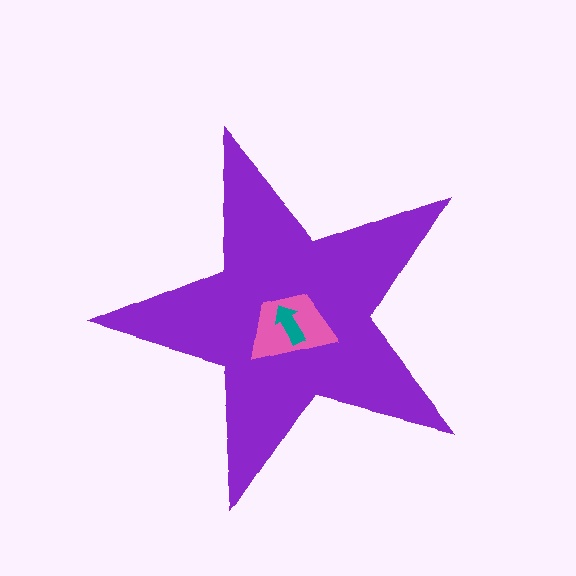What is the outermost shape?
The purple star.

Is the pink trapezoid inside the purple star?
Yes.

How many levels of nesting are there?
3.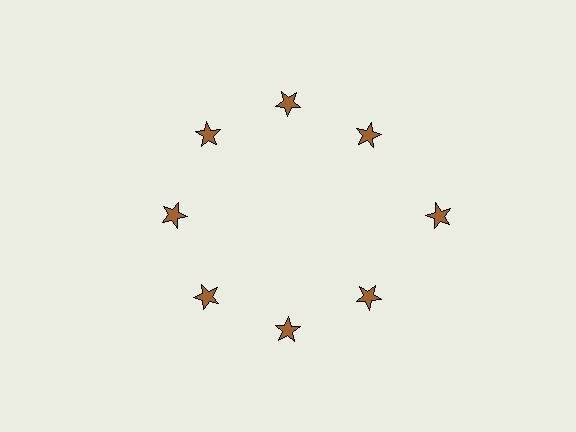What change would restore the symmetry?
The symmetry would be restored by moving it inward, back onto the ring so that all 8 stars sit at equal angles and equal distance from the center.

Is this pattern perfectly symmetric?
No. The 8 brown stars are arranged in a ring, but one element near the 3 o'clock position is pushed outward from the center, breaking the 8-fold rotational symmetry.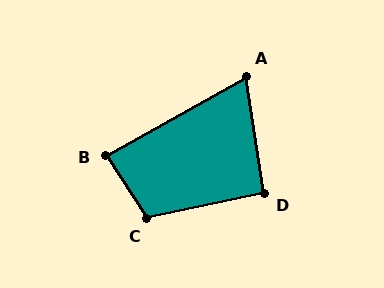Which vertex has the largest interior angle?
C, at approximately 111 degrees.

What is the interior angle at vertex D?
Approximately 94 degrees (approximately right).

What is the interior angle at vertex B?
Approximately 86 degrees (approximately right).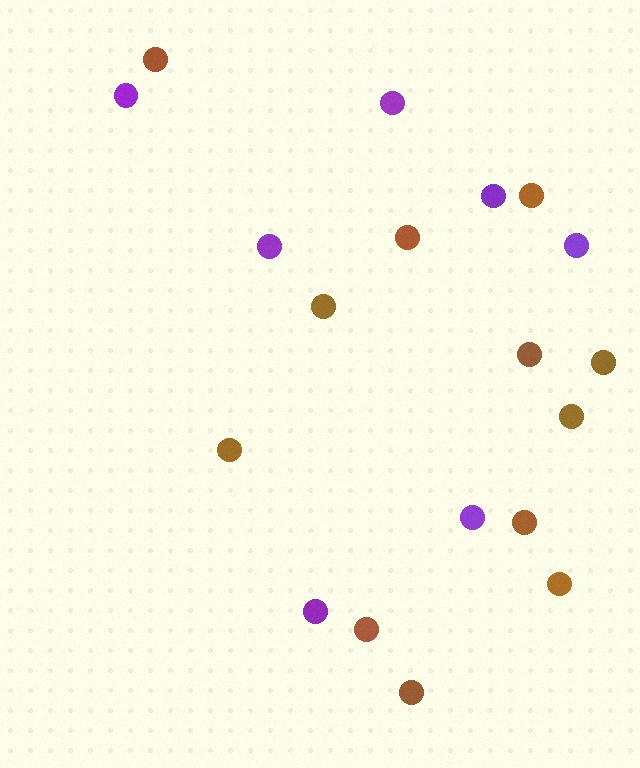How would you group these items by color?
There are 2 groups: one group of brown circles (12) and one group of purple circles (7).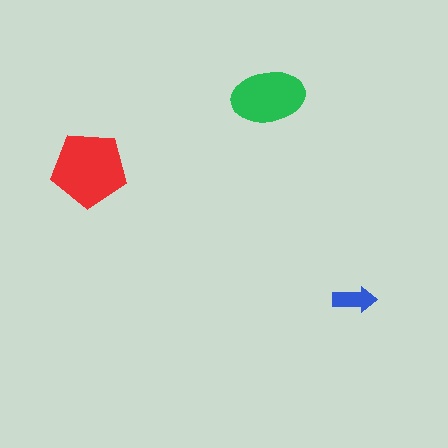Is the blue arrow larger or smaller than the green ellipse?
Smaller.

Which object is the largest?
The red pentagon.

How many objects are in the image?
There are 3 objects in the image.